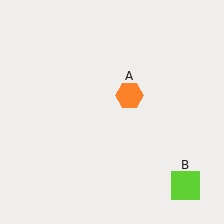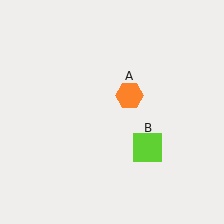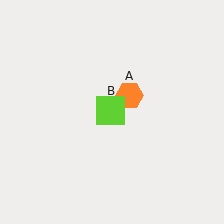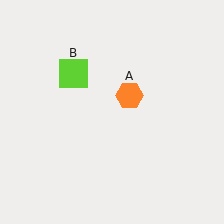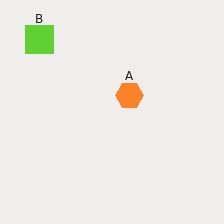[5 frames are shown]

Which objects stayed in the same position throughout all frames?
Orange hexagon (object A) remained stationary.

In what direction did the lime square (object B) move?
The lime square (object B) moved up and to the left.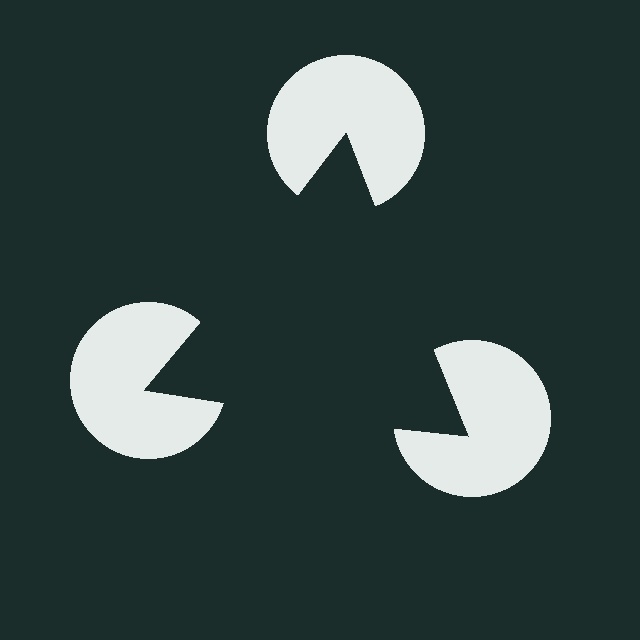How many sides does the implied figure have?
3 sides.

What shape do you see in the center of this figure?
An illusory triangle — its edges are inferred from the aligned wedge cuts in the pac-man discs, not physically drawn.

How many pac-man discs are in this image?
There are 3 — one at each vertex of the illusory triangle.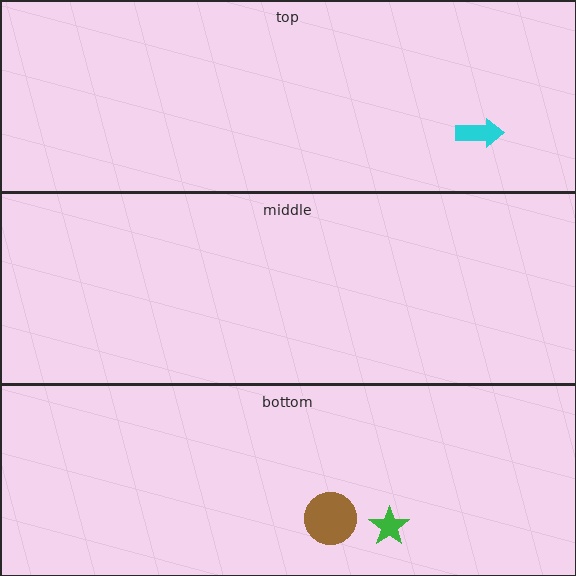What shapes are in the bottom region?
The brown circle, the green star.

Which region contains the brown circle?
The bottom region.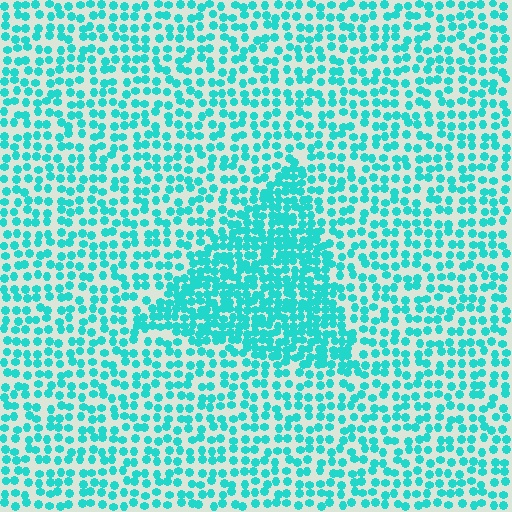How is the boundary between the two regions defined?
The boundary is defined by a change in element density (approximately 1.9x ratio). All elements are the same color, size, and shape.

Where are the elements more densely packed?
The elements are more densely packed inside the triangle boundary.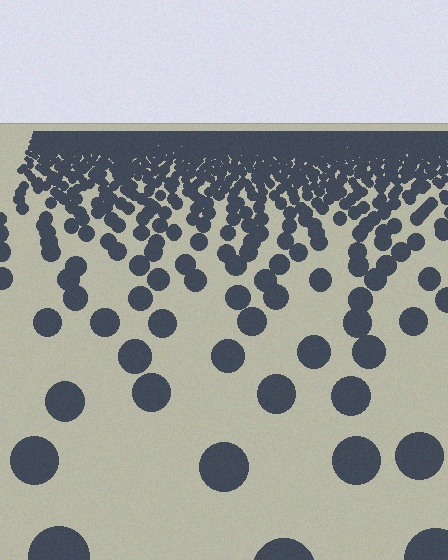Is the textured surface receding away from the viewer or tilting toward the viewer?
The surface is receding away from the viewer. Texture elements get smaller and denser toward the top.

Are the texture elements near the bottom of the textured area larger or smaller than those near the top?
Larger. Near the bottom, elements are closer to the viewer and appear at a bigger on-screen size.